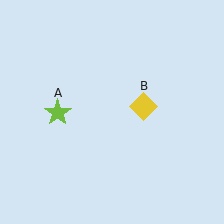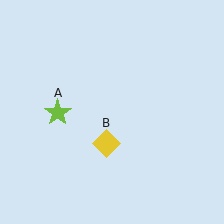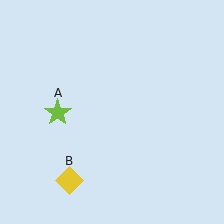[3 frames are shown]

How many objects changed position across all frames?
1 object changed position: yellow diamond (object B).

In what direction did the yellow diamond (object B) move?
The yellow diamond (object B) moved down and to the left.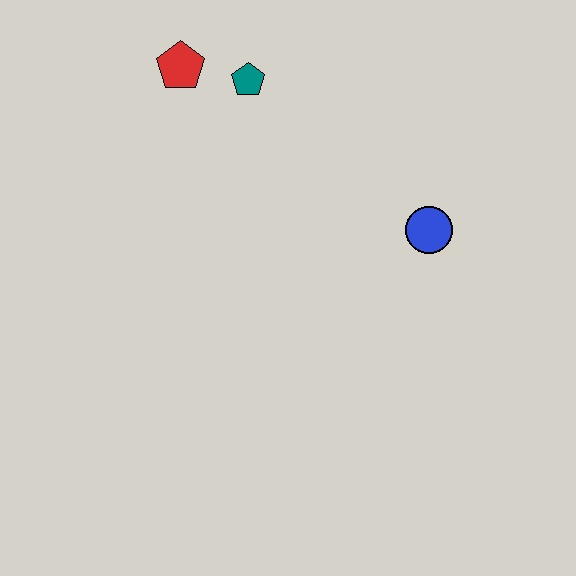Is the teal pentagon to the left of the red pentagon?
No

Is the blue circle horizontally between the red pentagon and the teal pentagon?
No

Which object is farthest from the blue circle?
The red pentagon is farthest from the blue circle.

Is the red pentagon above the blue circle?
Yes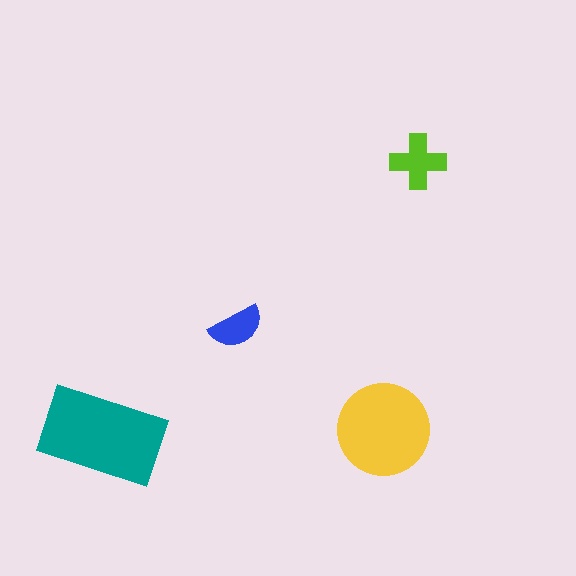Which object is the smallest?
The blue semicircle.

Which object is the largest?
The teal rectangle.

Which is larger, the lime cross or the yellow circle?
The yellow circle.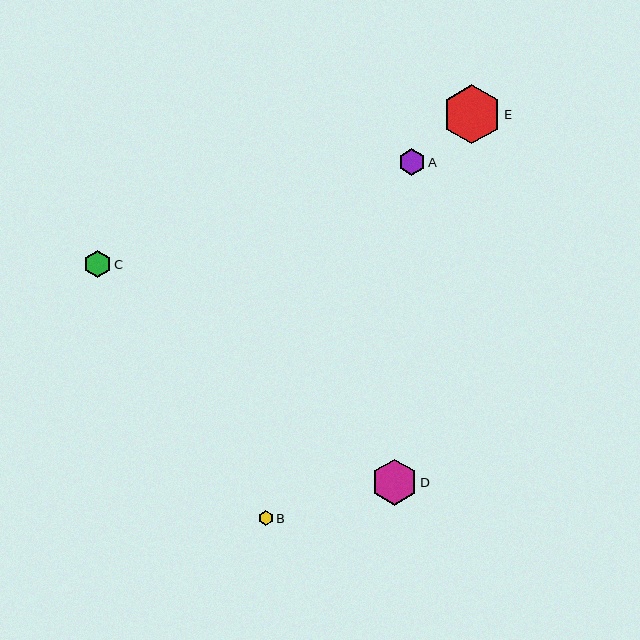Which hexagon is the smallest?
Hexagon B is the smallest with a size of approximately 15 pixels.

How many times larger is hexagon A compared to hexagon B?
Hexagon A is approximately 1.8 times the size of hexagon B.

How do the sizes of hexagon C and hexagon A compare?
Hexagon C and hexagon A are approximately the same size.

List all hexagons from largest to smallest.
From largest to smallest: E, D, C, A, B.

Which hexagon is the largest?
Hexagon E is the largest with a size of approximately 59 pixels.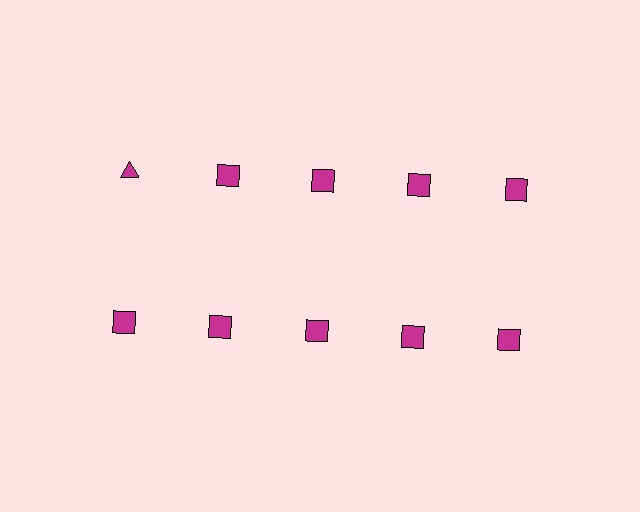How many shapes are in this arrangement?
There are 10 shapes arranged in a grid pattern.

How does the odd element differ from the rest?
It has a different shape: triangle instead of square.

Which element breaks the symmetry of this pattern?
The magenta triangle in the top row, leftmost column breaks the symmetry. All other shapes are magenta squares.